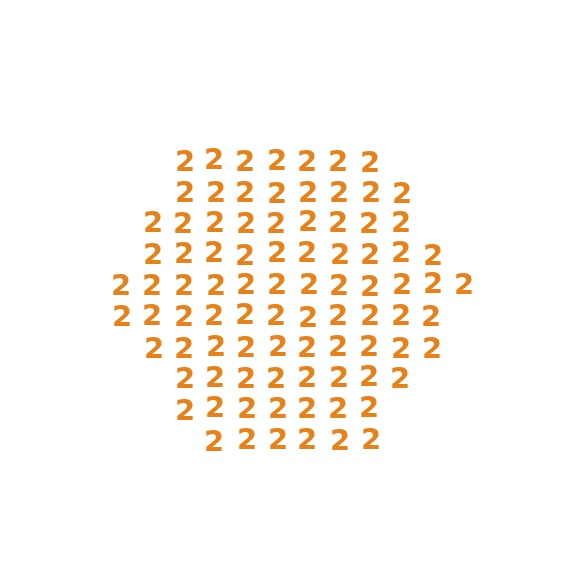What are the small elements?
The small elements are digit 2's.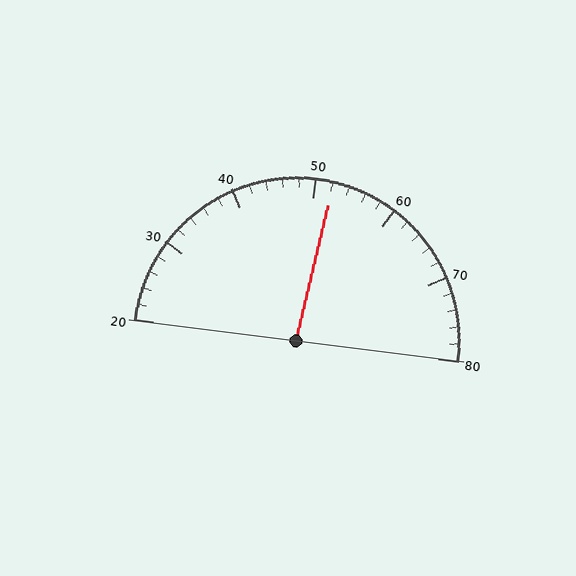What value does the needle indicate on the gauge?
The needle indicates approximately 52.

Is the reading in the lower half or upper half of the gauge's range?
The reading is in the upper half of the range (20 to 80).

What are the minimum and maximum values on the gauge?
The gauge ranges from 20 to 80.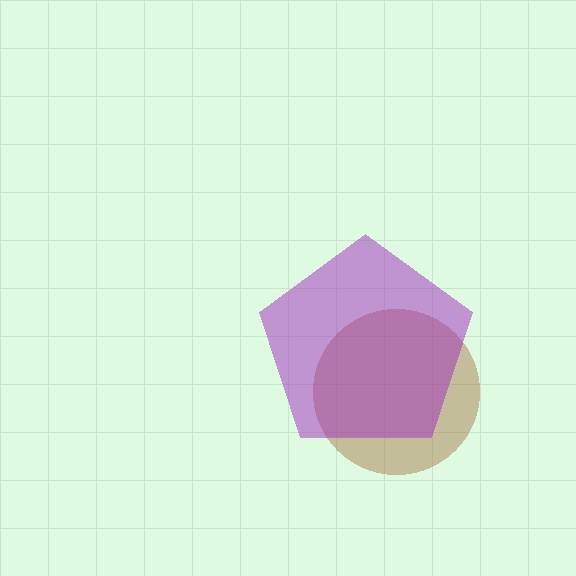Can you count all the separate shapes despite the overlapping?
Yes, there are 2 separate shapes.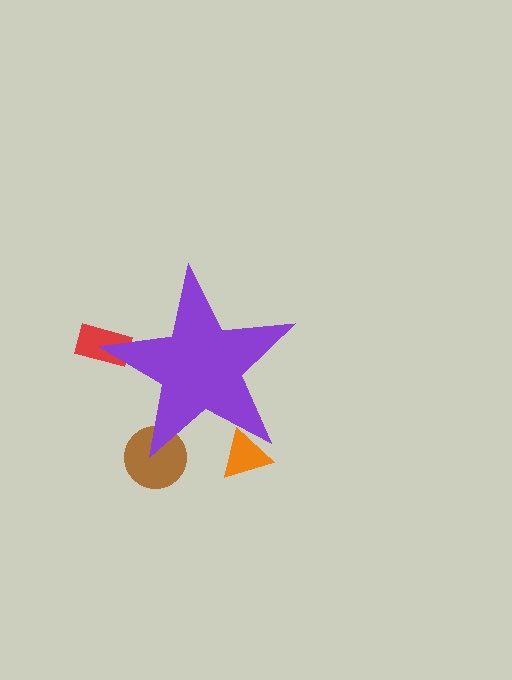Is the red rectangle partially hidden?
Yes, the red rectangle is partially hidden behind the purple star.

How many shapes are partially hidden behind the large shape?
3 shapes are partially hidden.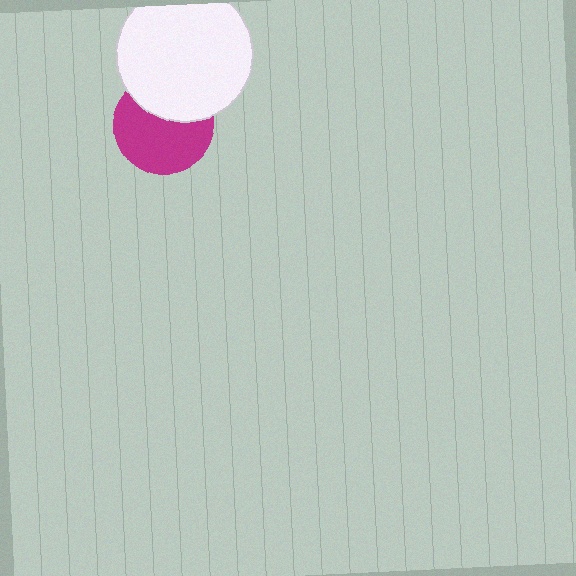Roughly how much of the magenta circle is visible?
About half of it is visible (roughly 63%).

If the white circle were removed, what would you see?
You would see the complete magenta circle.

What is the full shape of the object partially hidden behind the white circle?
The partially hidden object is a magenta circle.